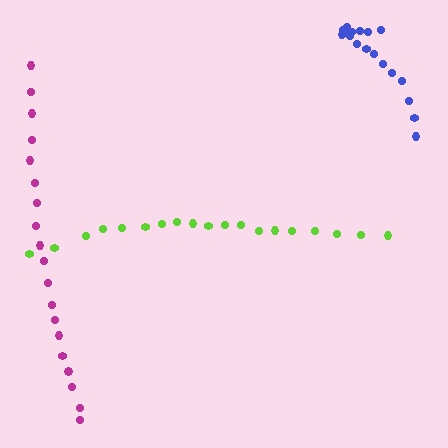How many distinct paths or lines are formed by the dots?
There are 3 distinct paths.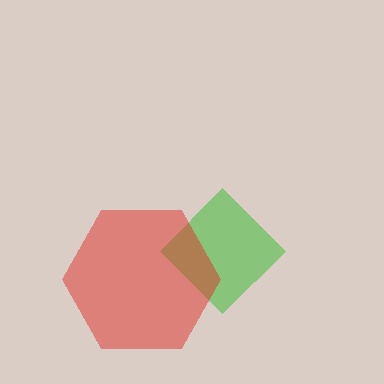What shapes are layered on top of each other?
The layered shapes are: a green diamond, a red hexagon.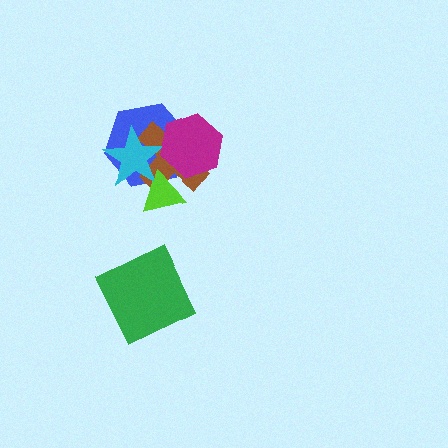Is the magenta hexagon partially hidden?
No, no other shape covers it.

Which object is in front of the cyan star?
The lime triangle is in front of the cyan star.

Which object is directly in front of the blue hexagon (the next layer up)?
The brown cross is directly in front of the blue hexagon.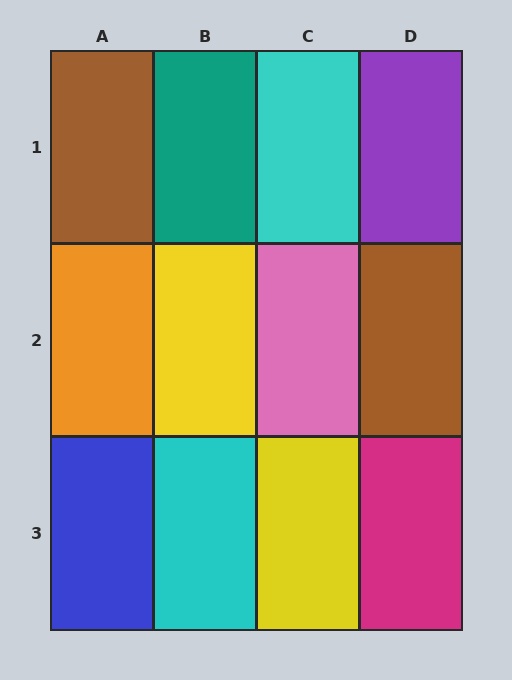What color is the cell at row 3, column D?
Magenta.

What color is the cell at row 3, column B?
Cyan.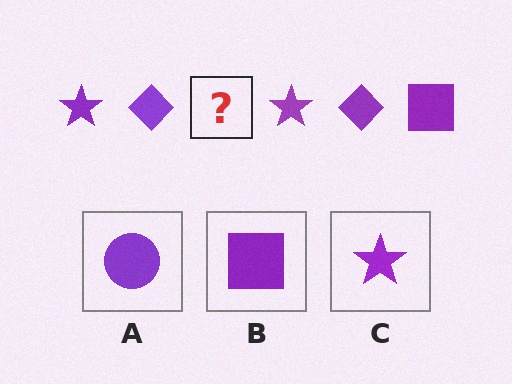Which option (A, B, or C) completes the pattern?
B.